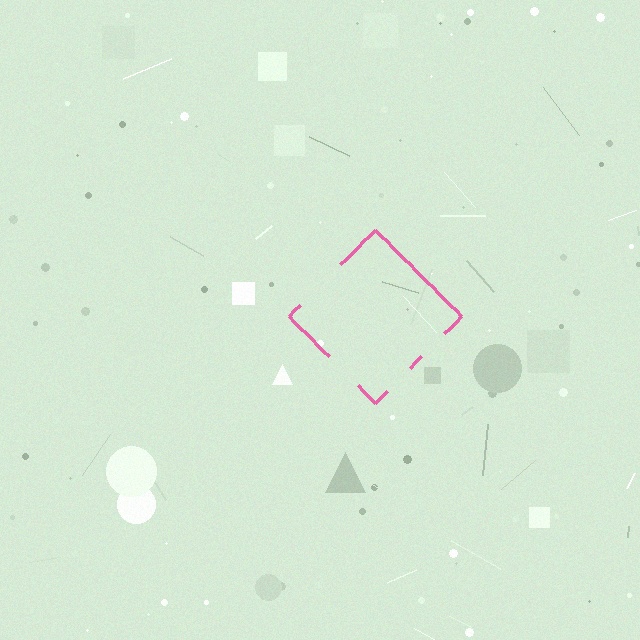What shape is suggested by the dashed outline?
The dashed outline suggests a diamond.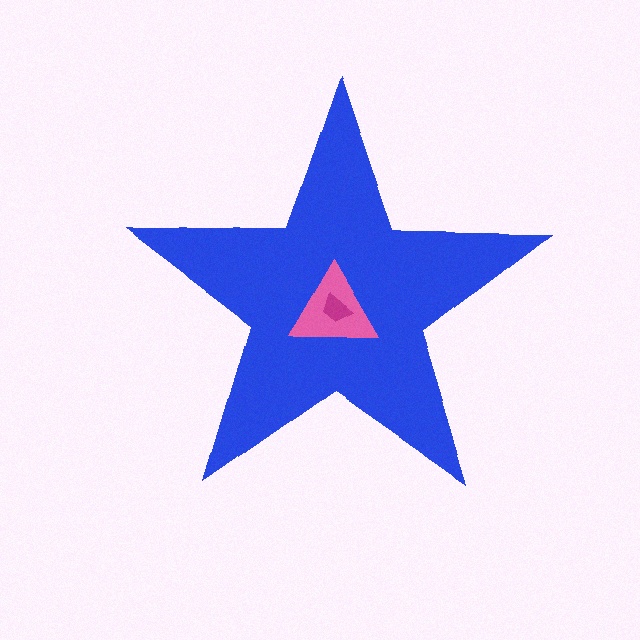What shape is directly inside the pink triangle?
The magenta trapezoid.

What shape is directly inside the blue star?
The pink triangle.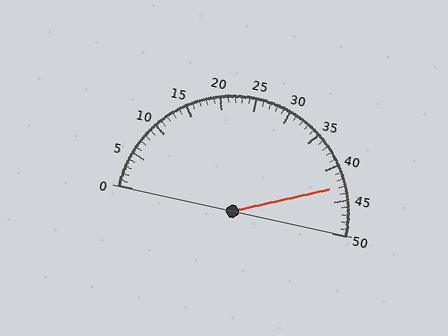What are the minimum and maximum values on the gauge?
The gauge ranges from 0 to 50.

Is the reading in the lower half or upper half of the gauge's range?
The reading is in the upper half of the range (0 to 50).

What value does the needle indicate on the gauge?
The needle indicates approximately 43.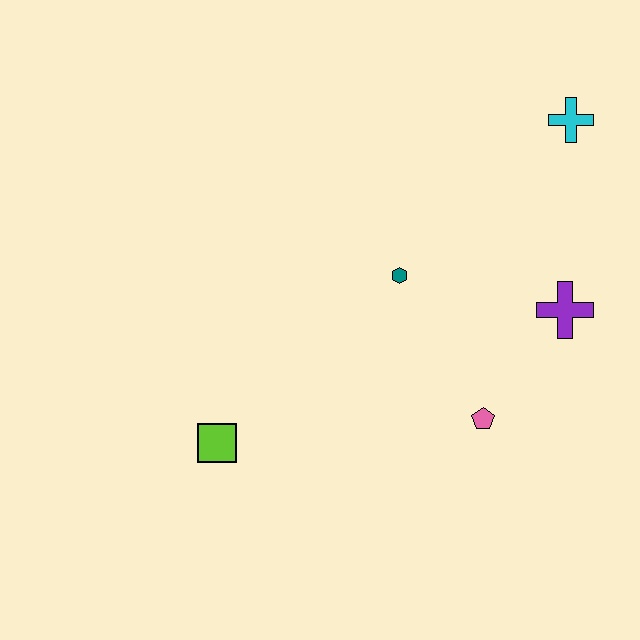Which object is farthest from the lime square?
The cyan cross is farthest from the lime square.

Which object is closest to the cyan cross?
The purple cross is closest to the cyan cross.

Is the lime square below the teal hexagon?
Yes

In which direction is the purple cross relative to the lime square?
The purple cross is to the right of the lime square.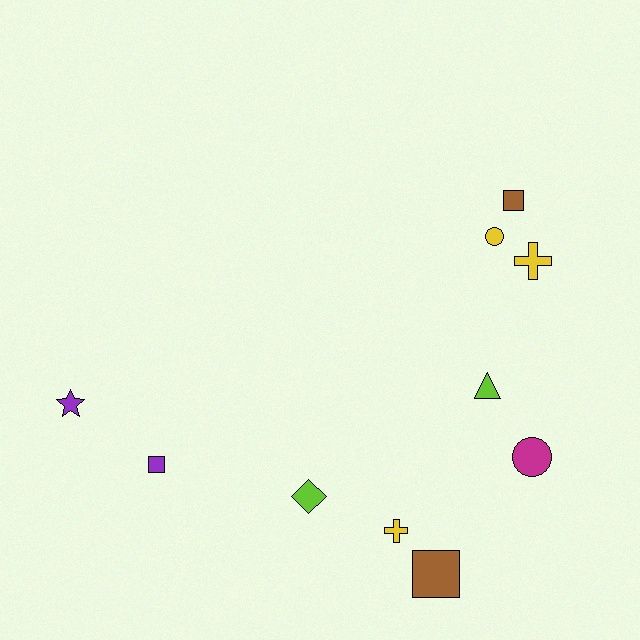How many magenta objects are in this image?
There is 1 magenta object.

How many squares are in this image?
There are 3 squares.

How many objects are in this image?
There are 10 objects.